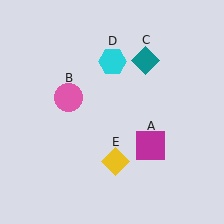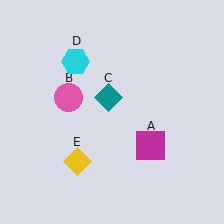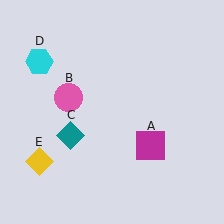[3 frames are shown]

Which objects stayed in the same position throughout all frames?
Magenta square (object A) and pink circle (object B) remained stationary.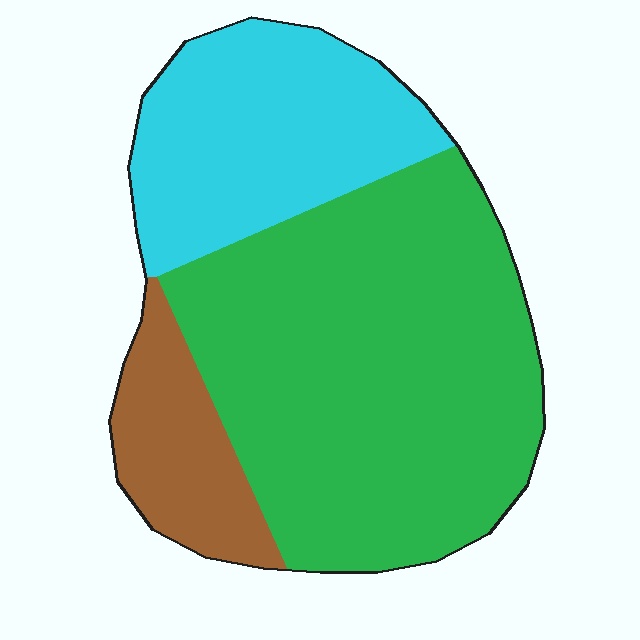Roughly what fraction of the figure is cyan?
Cyan covers 27% of the figure.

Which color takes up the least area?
Brown, at roughly 15%.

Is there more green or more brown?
Green.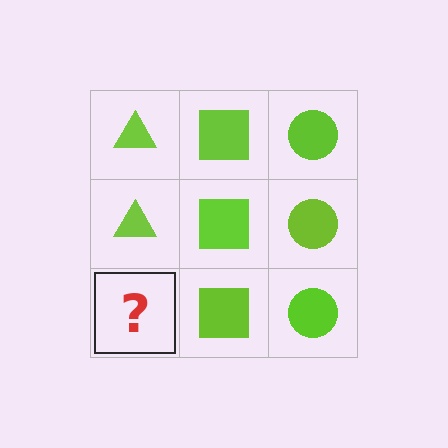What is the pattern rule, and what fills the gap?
The rule is that each column has a consistent shape. The gap should be filled with a lime triangle.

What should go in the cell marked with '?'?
The missing cell should contain a lime triangle.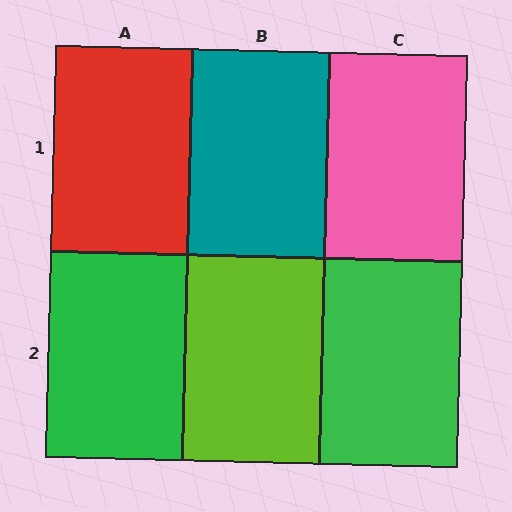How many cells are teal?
1 cell is teal.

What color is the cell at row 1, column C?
Pink.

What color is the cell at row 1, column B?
Teal.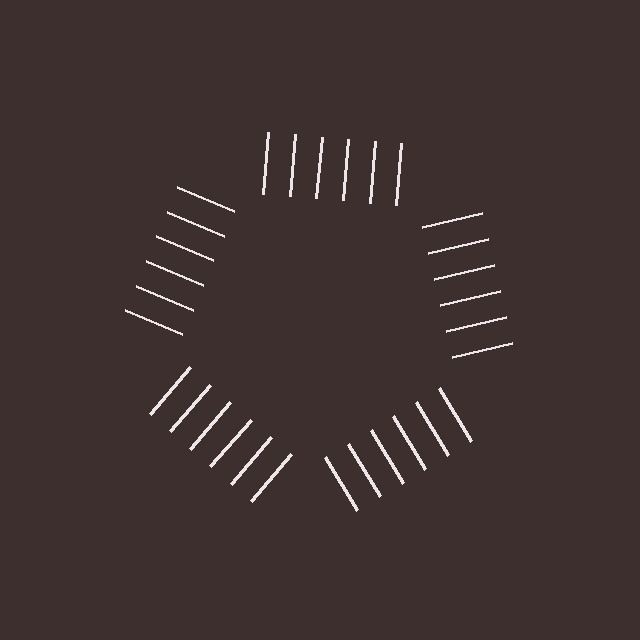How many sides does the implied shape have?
5 sides — the line-ends trace a pentagon.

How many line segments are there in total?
30 — 6 along each of the 5 edges.